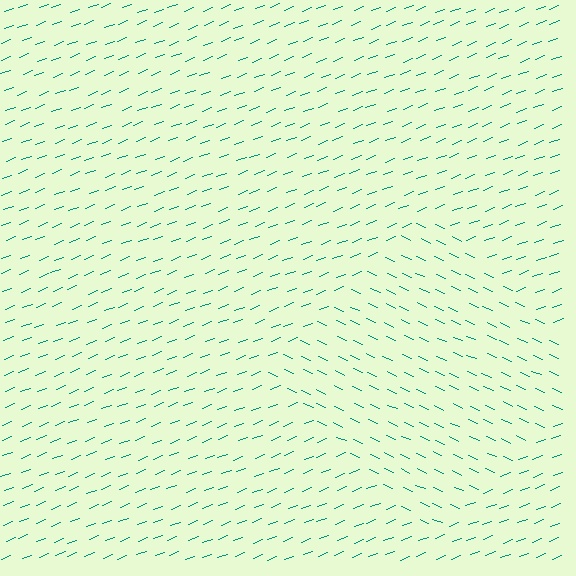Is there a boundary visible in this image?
Yes, there is a texture boundary formed by a change in line orientation.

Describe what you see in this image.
The image is filled with small teal line segments. A diamond region in the image has lines oriented differently from the surrounding lines, creating a visible texture boundary.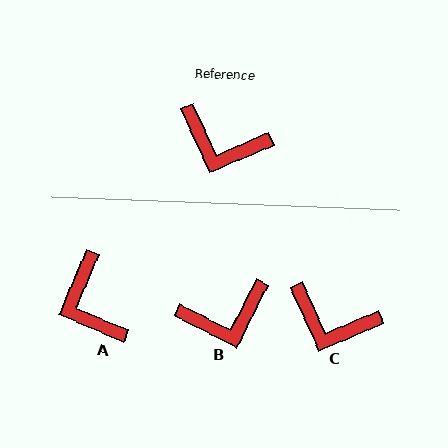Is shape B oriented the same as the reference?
No, it is off by about 40 degrees.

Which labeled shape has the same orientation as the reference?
C.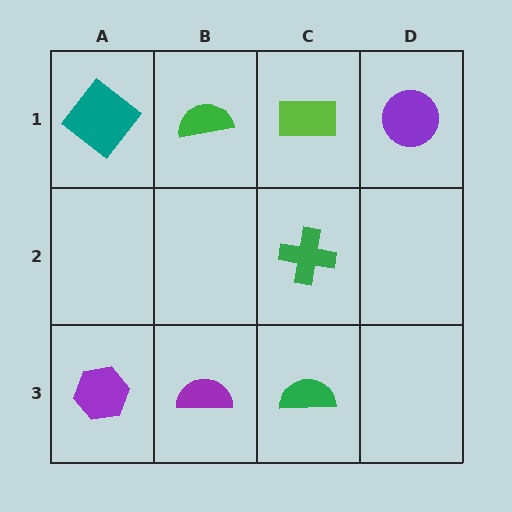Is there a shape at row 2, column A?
No, that cell is empty.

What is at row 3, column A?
A purple hexagon.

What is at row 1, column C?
A lime rectangle.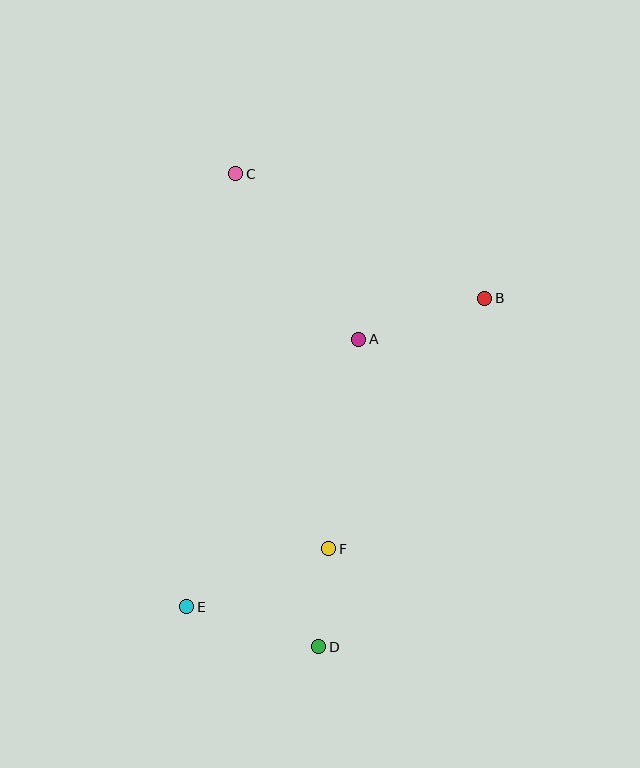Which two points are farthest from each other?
Points C and D are farthest from each other.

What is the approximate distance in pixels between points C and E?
The distance between C and E is approximately 436 pixels.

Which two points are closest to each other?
Points D and F are closest to each other.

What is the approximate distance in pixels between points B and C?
The distance between B and C is approximately 278 pixels.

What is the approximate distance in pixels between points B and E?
The distance between B and E is approximately 429 pixels.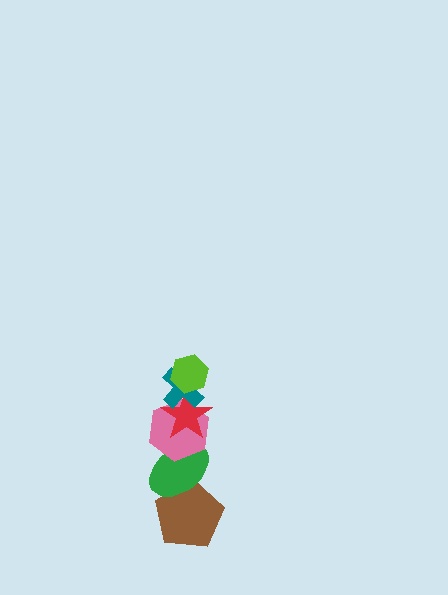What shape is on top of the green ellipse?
The pink hexagon is on top of the green ellipse.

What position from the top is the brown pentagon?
The brown pentagon is 6th from the top.